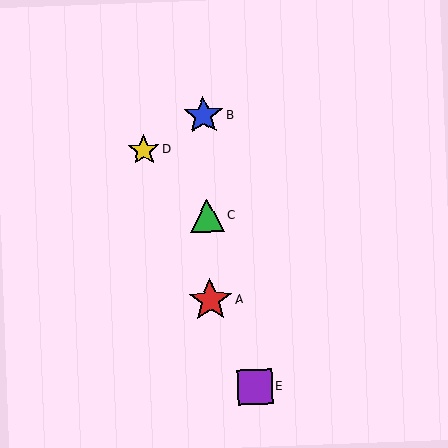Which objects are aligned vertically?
Objects A, B, C are aligned vertically.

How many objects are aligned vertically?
3 objects (A, B, C) are aligned vertically.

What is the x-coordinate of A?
Object A is at x≈210.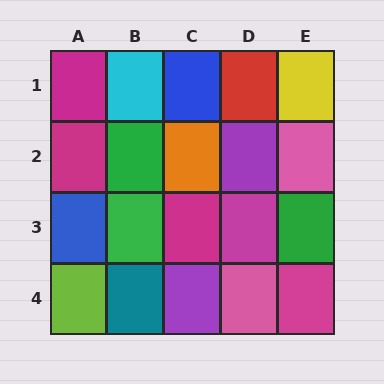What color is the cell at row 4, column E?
Magenta.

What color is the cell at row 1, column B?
Cyan.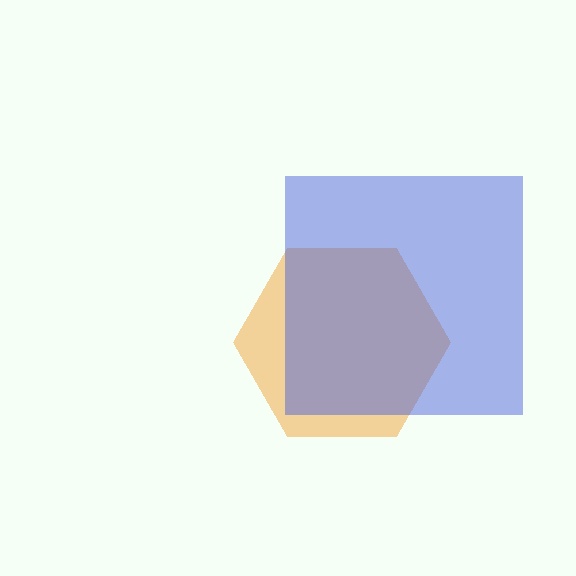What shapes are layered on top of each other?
The layered shapes are: an orange hexagon, a blue square.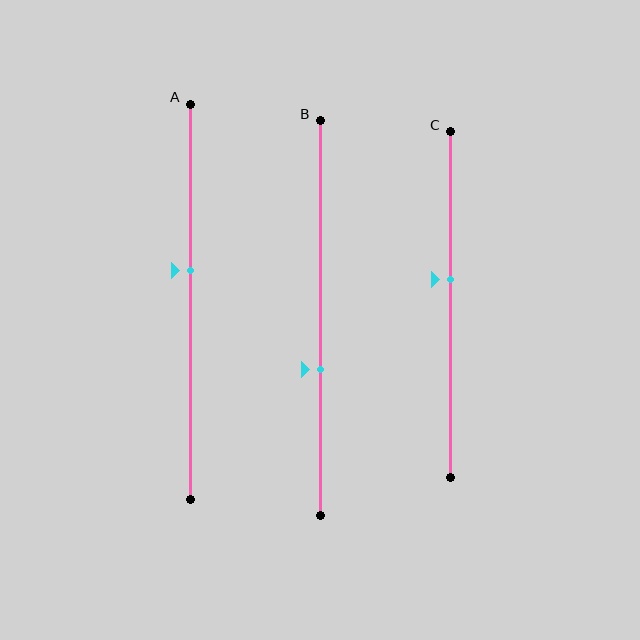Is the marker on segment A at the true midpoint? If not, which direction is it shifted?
No, the marker on segment A is shifted upward by about 8% of the segment length.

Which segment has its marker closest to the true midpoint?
Segment C has its marker closest to the true midpoint.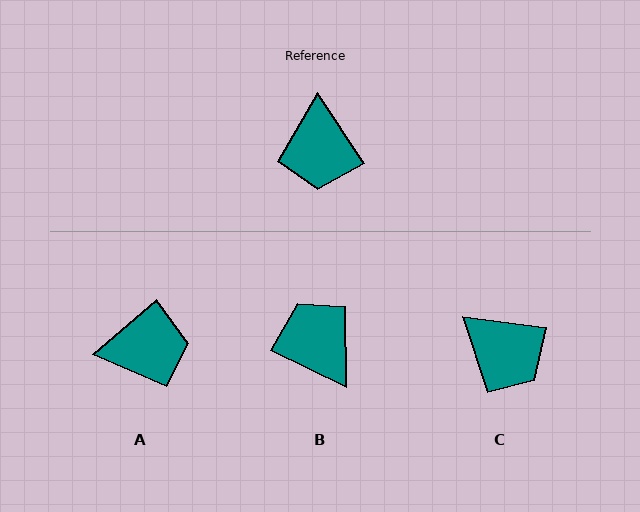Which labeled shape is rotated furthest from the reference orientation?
B, about 149 degrees away.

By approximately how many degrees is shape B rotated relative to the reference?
Approximately 149 degrees clockwise.